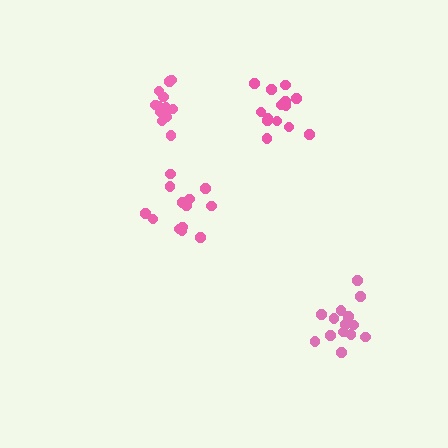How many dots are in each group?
Group 1: 15 dots, Group 2: 13 dots, Group 3: 13 dots, Group 4: 14 dots (55 total).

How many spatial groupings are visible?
There are 4 spatial groupings.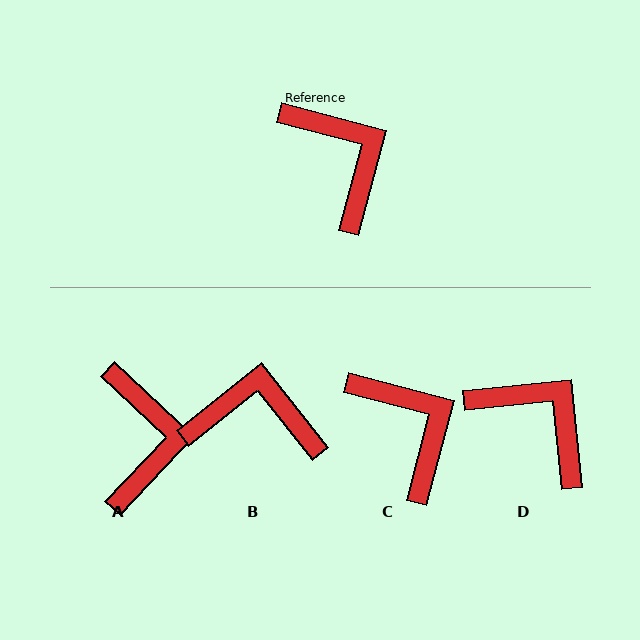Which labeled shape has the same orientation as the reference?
C.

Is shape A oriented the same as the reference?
No, it is off by about 28 degrees.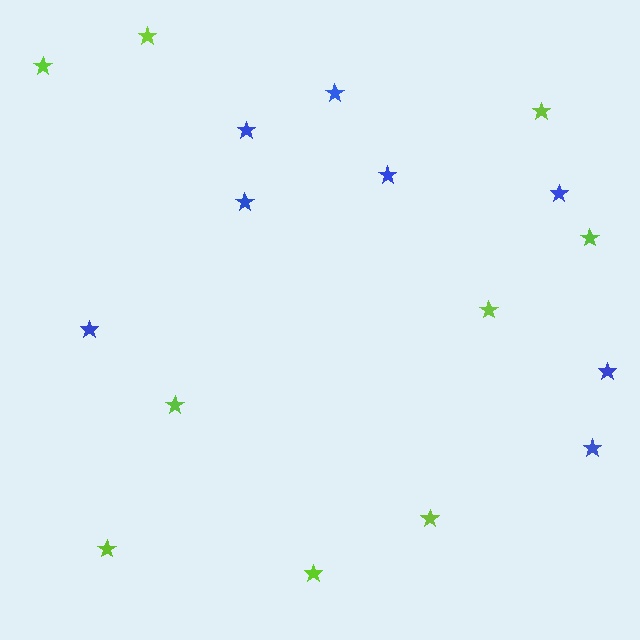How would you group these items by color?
There are 2 groups: one group of lime stars (9) and one group of blue stars (8).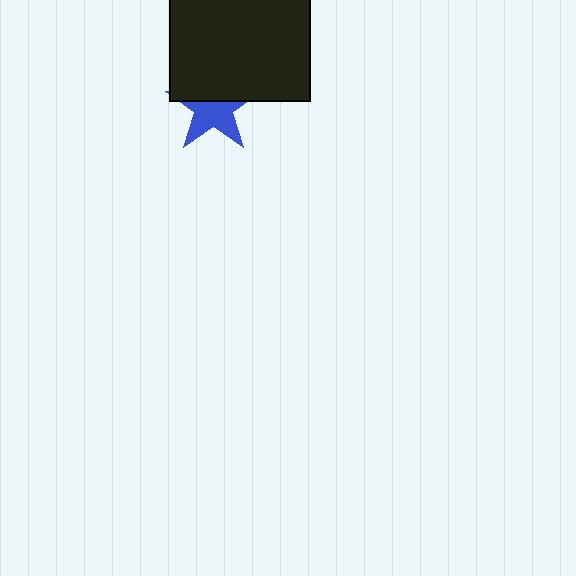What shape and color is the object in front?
The object in front is a black square.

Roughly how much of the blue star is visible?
About half of it is visible (roughly 58%).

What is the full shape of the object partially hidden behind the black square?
The partially hidden object is a blue star.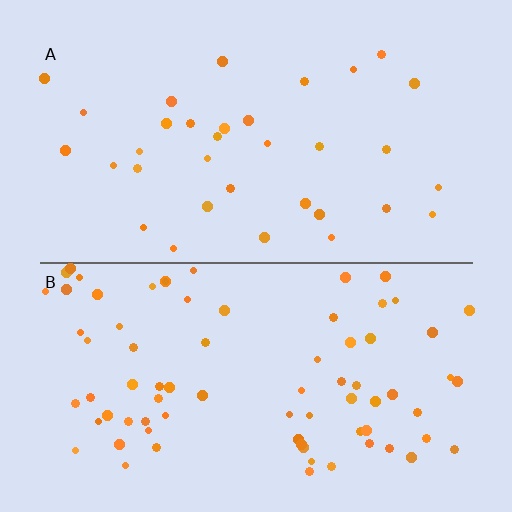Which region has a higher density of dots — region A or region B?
B (the bottom).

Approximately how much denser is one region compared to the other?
Approximately 2.3× — region B over region A.